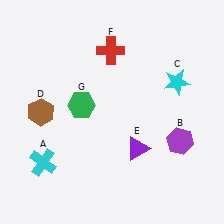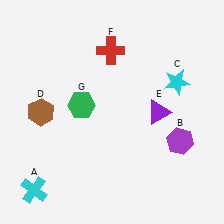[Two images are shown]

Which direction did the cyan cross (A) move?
The cyan cross (A) moved down.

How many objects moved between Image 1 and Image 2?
2 objects moved between the two images.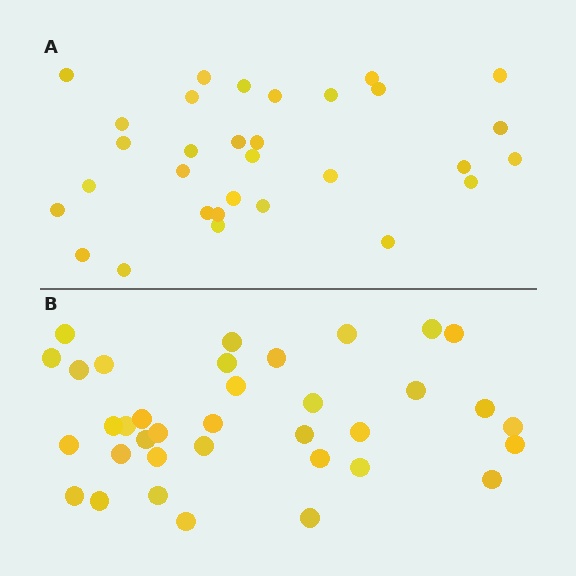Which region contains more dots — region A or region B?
Region B (the bottom region) has more dots.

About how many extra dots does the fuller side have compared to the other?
Region B has about 5 more dots than region A.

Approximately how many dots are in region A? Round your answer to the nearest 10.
About 30 dots. (The exact count is 31, which rounds to 30.)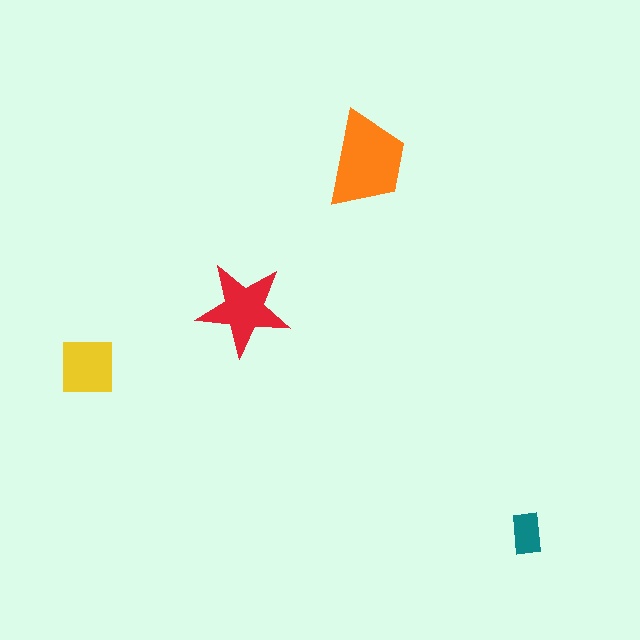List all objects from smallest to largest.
The teal rectangle, the yellow square, the red star, the orange trapezoid.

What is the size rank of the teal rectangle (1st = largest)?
4th.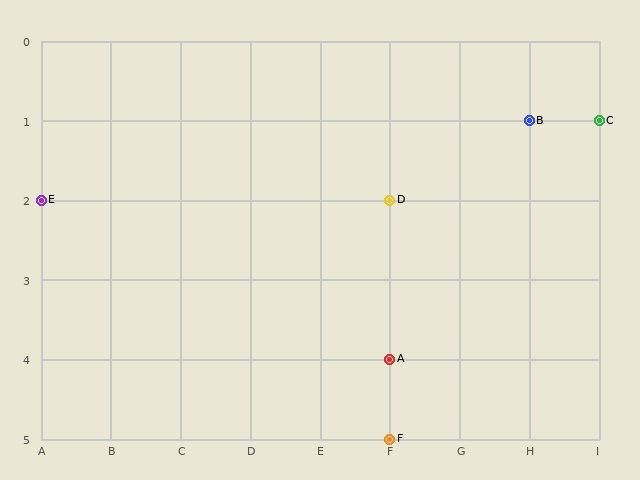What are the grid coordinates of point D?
Point D is at grid coordinates (F, 2).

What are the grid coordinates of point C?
Point C is at grid coordinates (I, 1).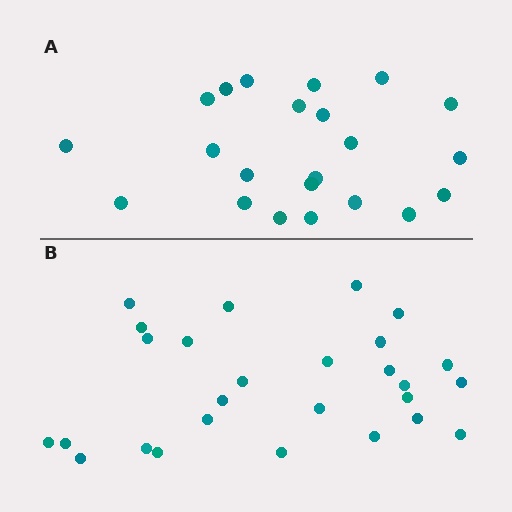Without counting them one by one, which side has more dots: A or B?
Region B (the bottom region) has more dots.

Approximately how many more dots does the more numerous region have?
Region B has about 5 more dots than region A.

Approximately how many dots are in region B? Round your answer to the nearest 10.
About 30 dots. (The exact count is 27, which rounds to 30.)